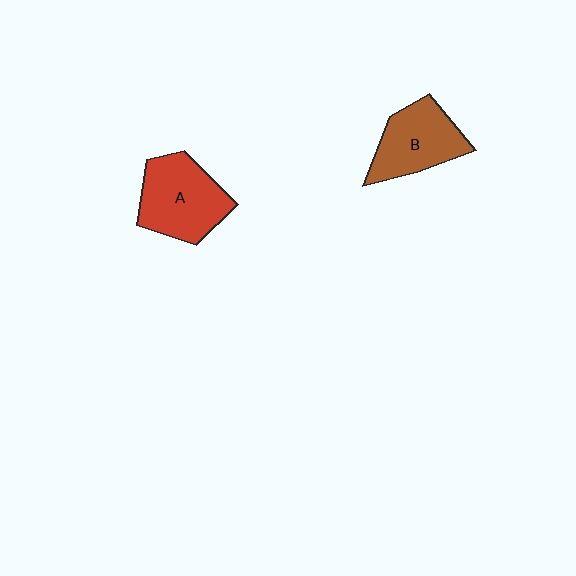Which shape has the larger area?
Shape A (red).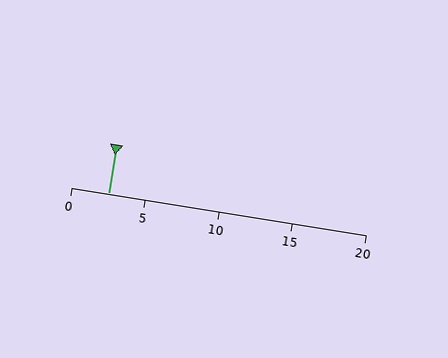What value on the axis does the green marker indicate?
The marker indicates approximately 2.5.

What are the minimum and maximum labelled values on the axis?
The axis runs from 0 to 20.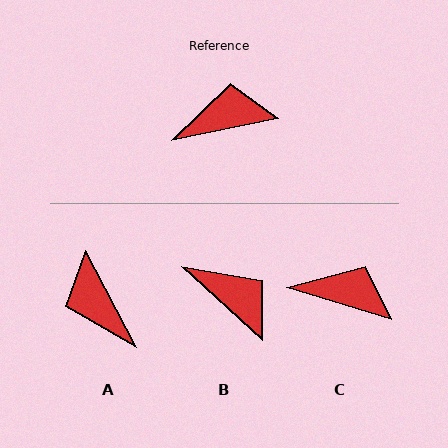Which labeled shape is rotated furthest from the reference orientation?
A, about 106 degrees away.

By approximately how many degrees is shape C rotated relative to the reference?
Approximately 29 degrees clockwise.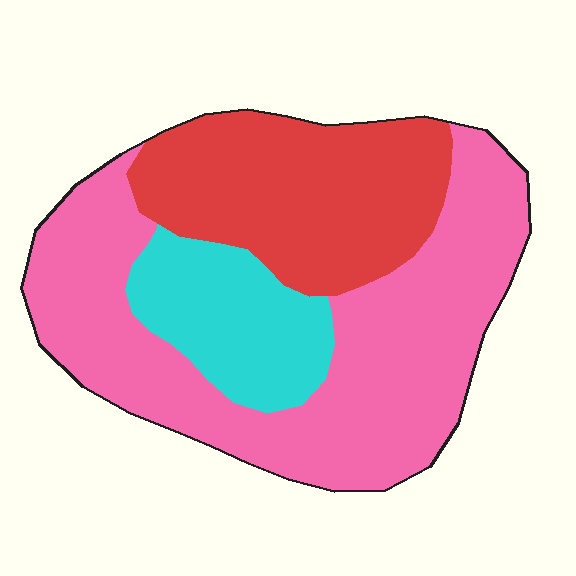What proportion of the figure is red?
Red covers roughly 30% of the figure.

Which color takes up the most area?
Pink, at roughly 55%.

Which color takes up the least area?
Cyan, at roughly 15%.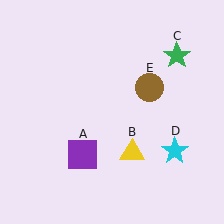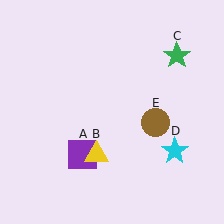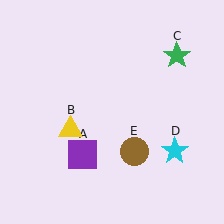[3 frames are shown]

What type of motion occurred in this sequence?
The yellow triangle (object B), brown circle (object E) rotated clockwise around the center of the scene.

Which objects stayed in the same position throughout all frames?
Purple square (object A) and green star (object C) and cyan star (object D) remained stationary.